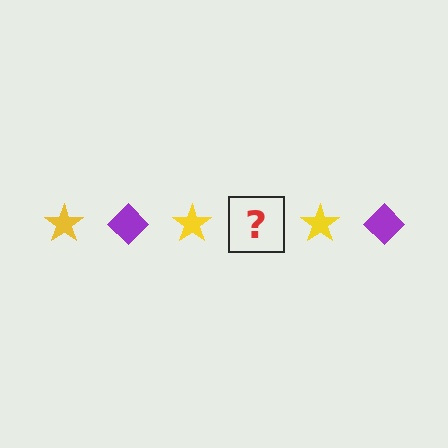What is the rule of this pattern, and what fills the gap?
The rule is that the pattern alternates between yellow star and purple diamond. The gap should be filled with a purple diamond.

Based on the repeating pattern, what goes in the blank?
The blank should be a purple diamond.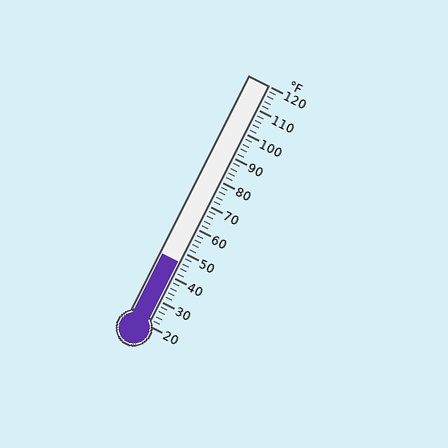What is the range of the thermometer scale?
The thermometer scale ranges from 20°F to 120°F.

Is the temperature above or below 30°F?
The temperature is above 30°F.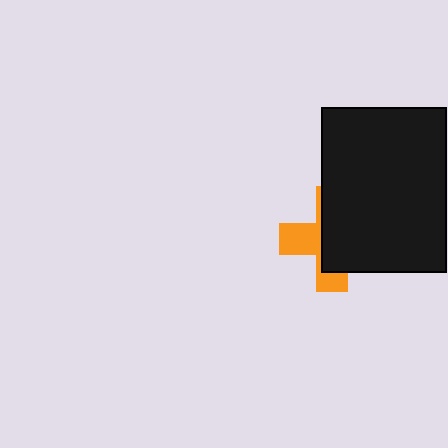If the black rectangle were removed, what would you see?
You would see the complete orange cross.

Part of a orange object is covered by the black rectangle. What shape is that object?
It is a cross.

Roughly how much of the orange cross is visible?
A small part of it is visible (roughly 39%).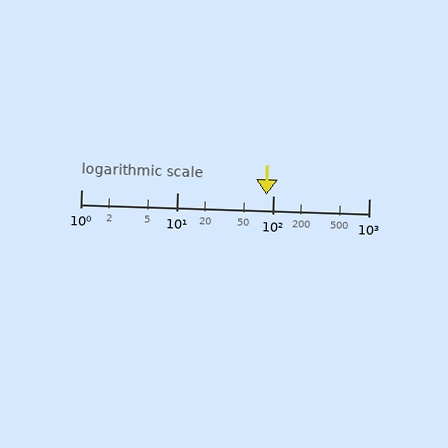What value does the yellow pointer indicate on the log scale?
The pointer indicates approximately 85.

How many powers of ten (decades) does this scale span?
The scale spans 3 decades, from 1 to 1000.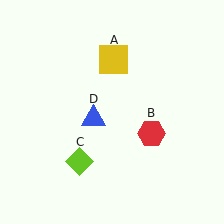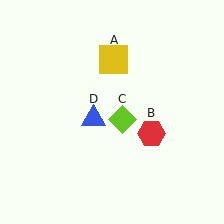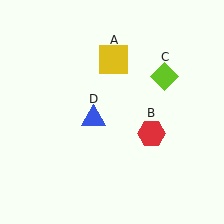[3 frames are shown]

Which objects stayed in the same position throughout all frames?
Yellow square (object A) and red hexagon (object B) and blue triangle (object D) remained stationary.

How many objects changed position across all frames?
1 object changed position: lime diamond (object C).